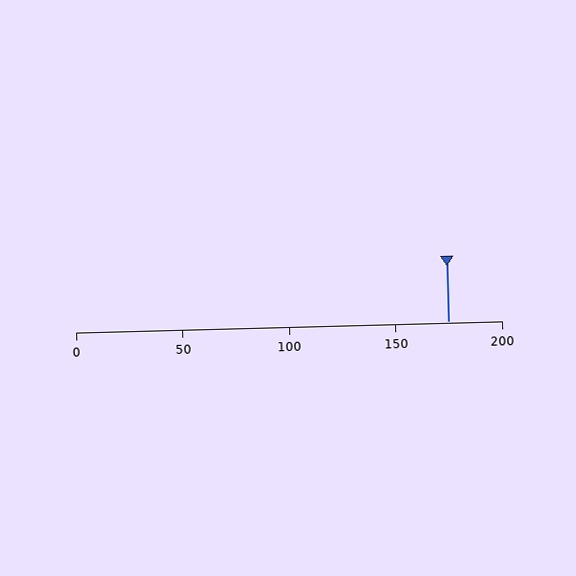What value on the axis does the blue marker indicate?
The marker indicates approximately 175.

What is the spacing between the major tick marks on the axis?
The major ticks are spaced 50 apart.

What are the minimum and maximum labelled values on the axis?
The axis runs from 0 to 200.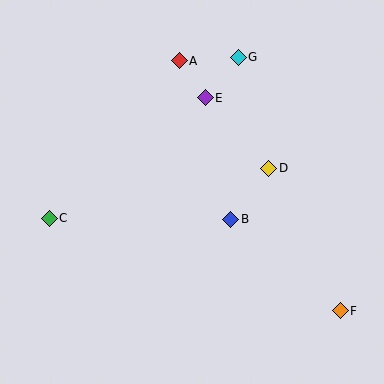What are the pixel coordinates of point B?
Point B is at (231, 219).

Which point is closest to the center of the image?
Point B at (231, 219) is closest to the center.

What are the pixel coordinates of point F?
Point F is at (340, 311).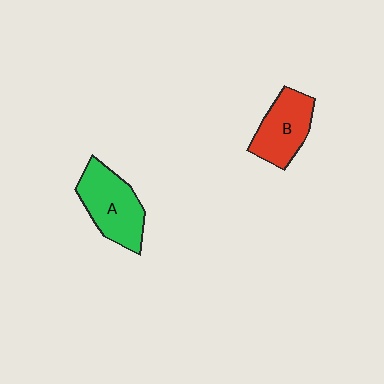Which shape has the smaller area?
Shape B (red).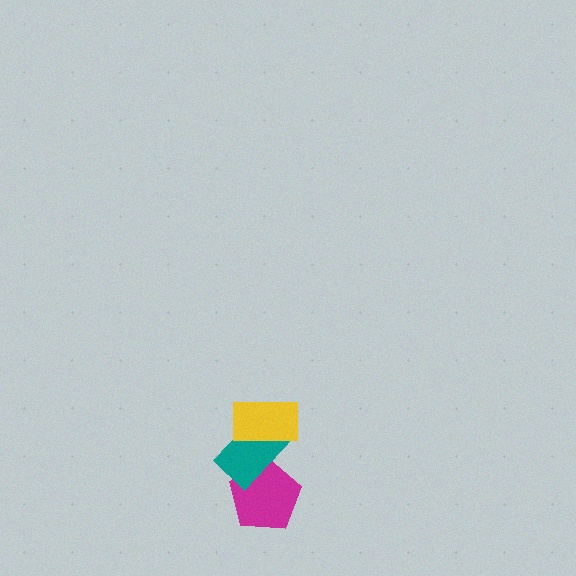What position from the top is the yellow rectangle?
The yellow rectangle is 1st from the top.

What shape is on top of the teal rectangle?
The yellow rectangle is on top of the teal rectangle.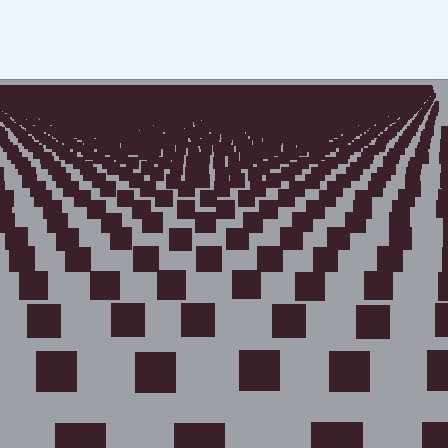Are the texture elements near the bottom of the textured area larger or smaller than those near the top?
Larger. Near the bottom, elements are closer to the viewer and appear at a bigger on-screen size.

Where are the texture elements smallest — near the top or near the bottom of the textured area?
Near the top.